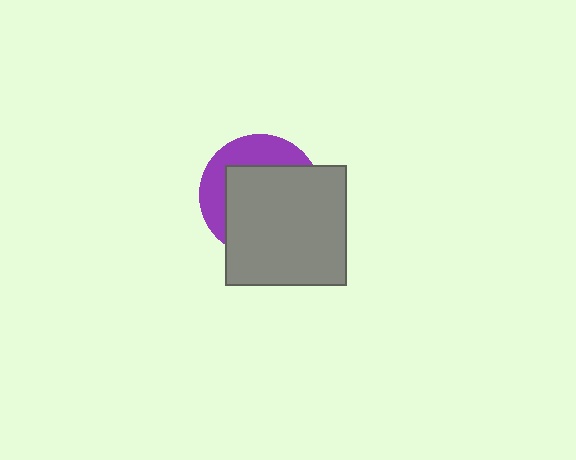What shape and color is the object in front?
The object in front is a gray square.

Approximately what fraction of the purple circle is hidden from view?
Roughly 66% of the purple circle is hidden behind the gray square.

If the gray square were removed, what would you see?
You would see the complete purple circle.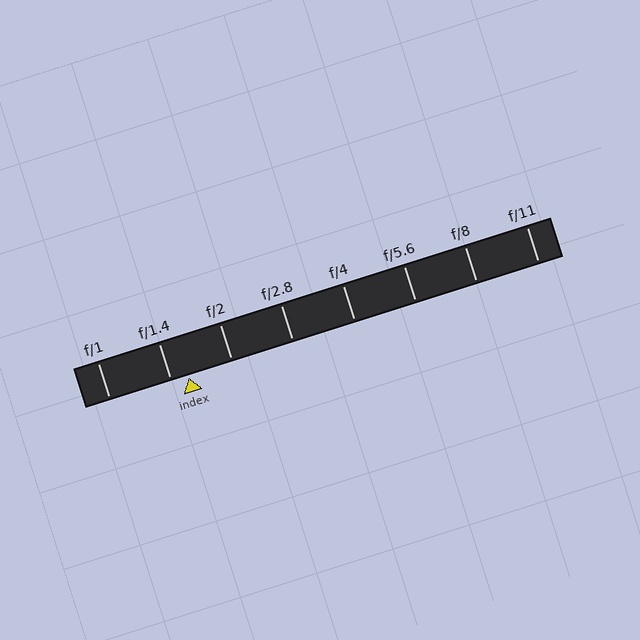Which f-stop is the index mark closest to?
The index mark is closest to f/1.4.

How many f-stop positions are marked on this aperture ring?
There are 8 f-stop positions marked.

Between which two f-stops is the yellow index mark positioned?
The index mark is between f/1.4 and f/2.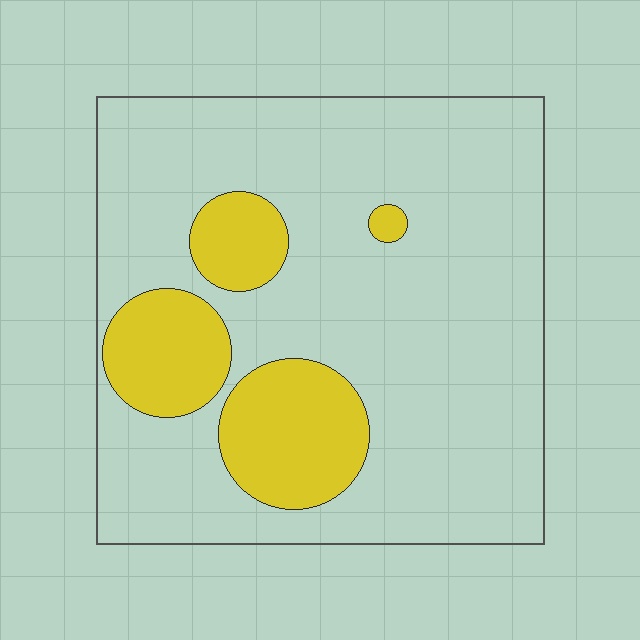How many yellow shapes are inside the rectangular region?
4.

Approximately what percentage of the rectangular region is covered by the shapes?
Approximately 20%.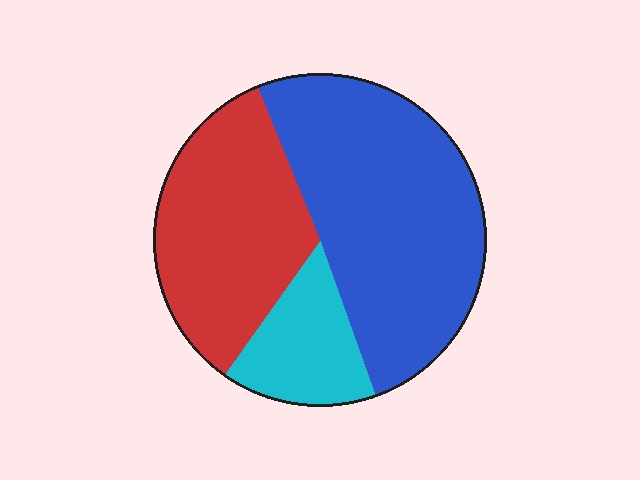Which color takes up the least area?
Cyan, at roughly 15%.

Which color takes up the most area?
Blue, at roughly 50%.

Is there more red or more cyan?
Red.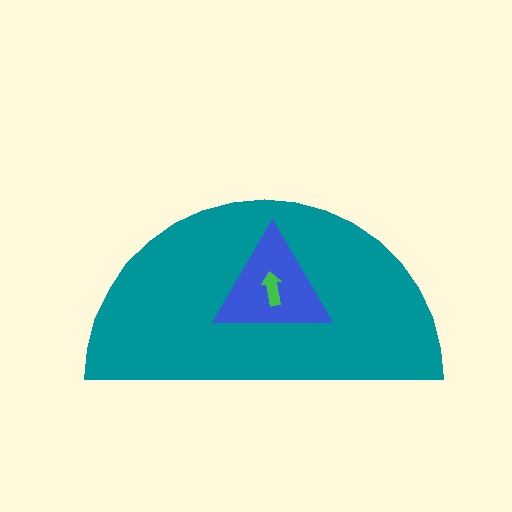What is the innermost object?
The green arrow.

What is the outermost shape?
The teal semicircle.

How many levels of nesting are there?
3.